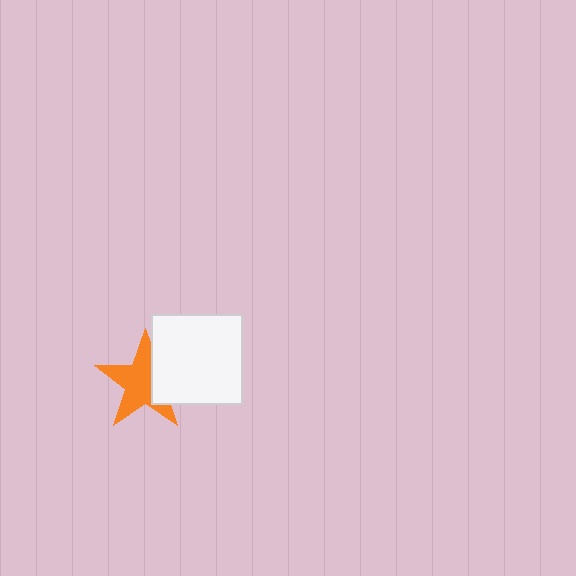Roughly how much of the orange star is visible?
Most of it is visible (roughly 69%).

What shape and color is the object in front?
The object in front is a white square.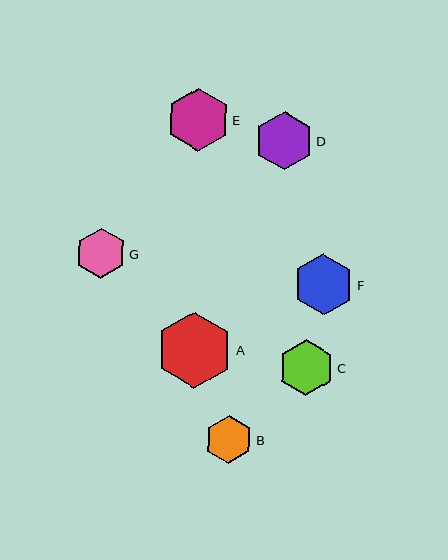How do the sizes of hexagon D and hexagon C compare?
Hexagon D and hexagon C are approximately the same size.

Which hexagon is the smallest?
Hexagon B is the smallest with a size of approximately 48 pixels.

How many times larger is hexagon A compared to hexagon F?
Hexagon A is approximately 1.3 times the size of hexagon F.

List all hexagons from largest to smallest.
From largest to smallest: A, E, F, D, C, G, B.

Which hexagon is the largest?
Hexagon A is the largest with a size of approximately 76 pixels.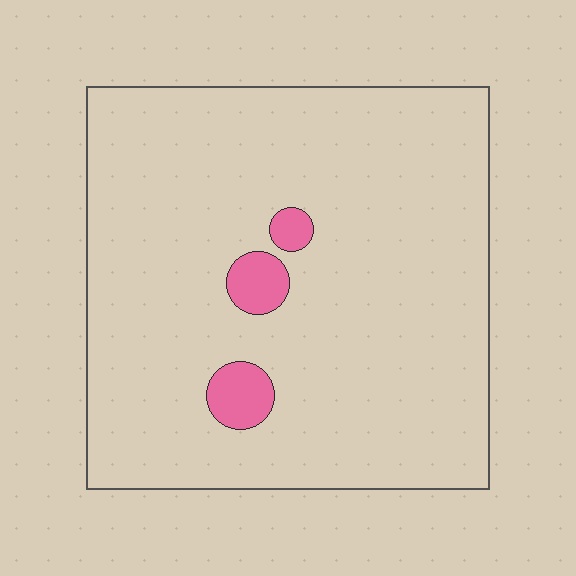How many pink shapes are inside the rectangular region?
3.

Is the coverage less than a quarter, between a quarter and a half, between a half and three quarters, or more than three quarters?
Less than a quarter.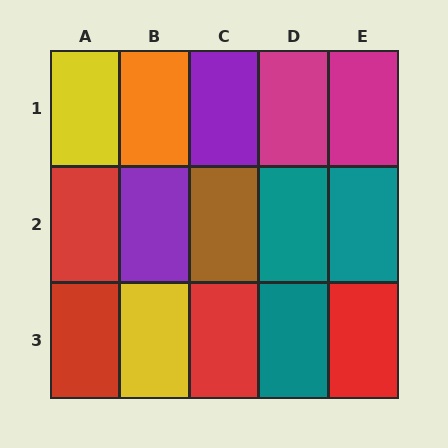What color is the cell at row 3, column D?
Teal.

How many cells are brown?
1 cell is brown.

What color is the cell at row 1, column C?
Purple.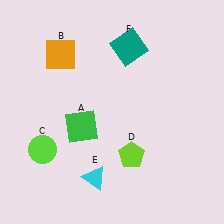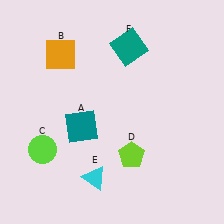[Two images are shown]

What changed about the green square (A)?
In Image 1, A is green. In Image 2, it changed to teal.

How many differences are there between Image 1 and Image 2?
There is 1 difference between the two images.